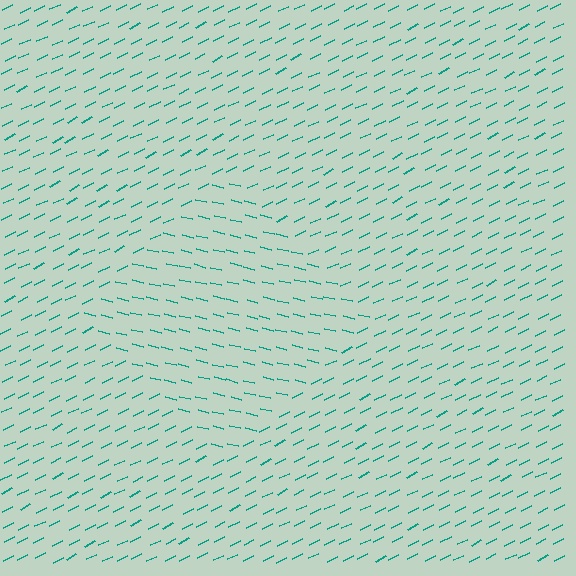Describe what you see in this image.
The image is filled with small teal line segments. A diamond region in the image has lines oriented differently from the surrounding lines, creating a visible texture boundary.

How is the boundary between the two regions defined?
The boundary is defined purely by a change in line orientation (approximately 39 degrees difference). All lines are the same color and thickness.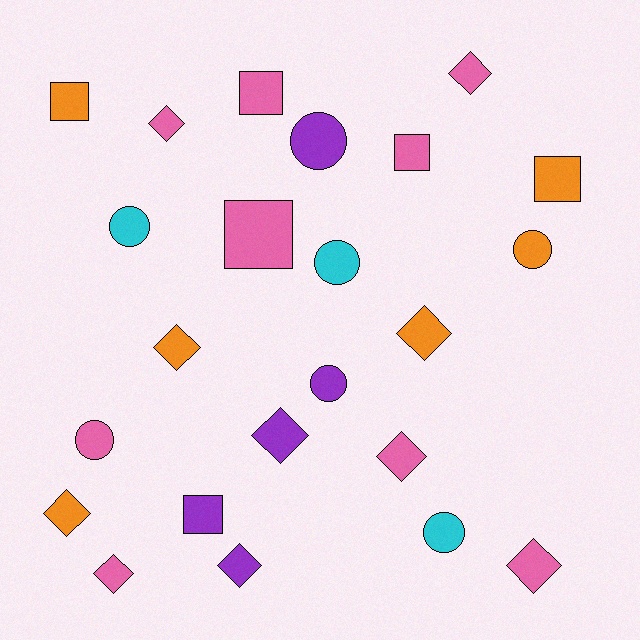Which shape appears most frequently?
Diamond, with 10 objects.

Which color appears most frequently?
Pink, with 9 objects.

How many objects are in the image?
There are 23 objects.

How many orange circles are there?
There is 1 orange circle.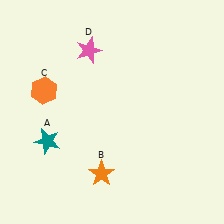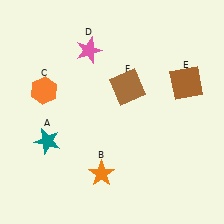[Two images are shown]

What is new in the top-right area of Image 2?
A brown square (E) was added in the top-right area of Image 2.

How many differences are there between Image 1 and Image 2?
There are 2 differences between the two images.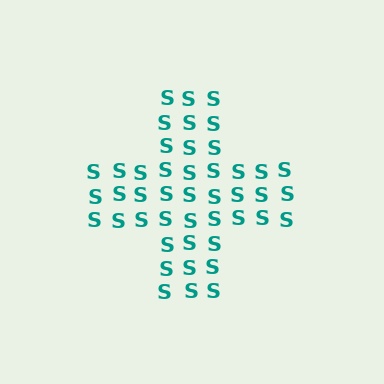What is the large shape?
The large shape is a cross.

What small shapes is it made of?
It is made of small letter S's.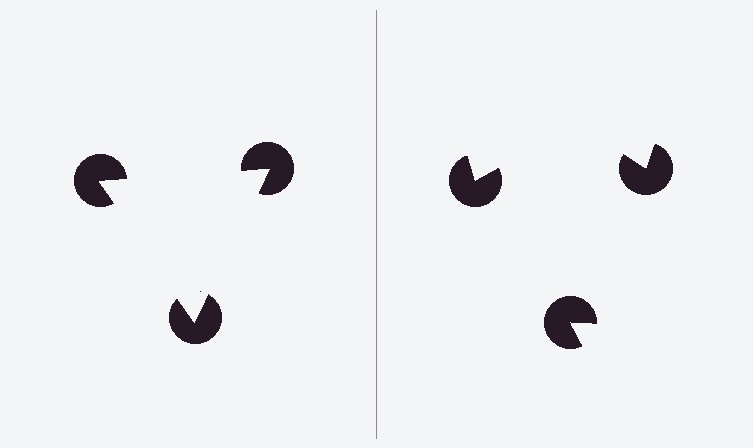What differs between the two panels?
The pac-man discs are positioned identically on both sides; only the wedge orientations differ. On the left they align to a triangle; on the right they are misaligned.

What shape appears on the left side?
An illusory triangle.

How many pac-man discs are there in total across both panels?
6 — 3 on each side.